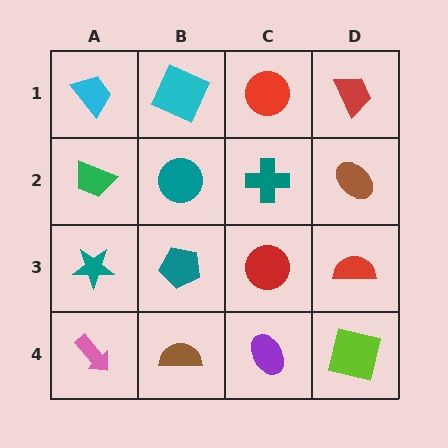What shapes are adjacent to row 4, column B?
A teal pentagon (row 3, column B), a pink arrow (row 4, column A), a purple ellipse (row 4, column C).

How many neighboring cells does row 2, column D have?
3.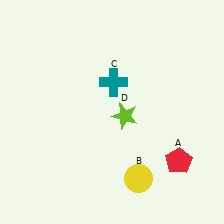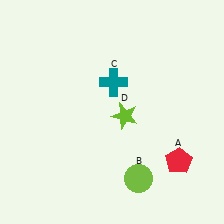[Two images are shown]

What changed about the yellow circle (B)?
In Image 1, B is yellow. In Image 2, it changed to lime.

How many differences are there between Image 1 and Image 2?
There is 1 difference between the two images.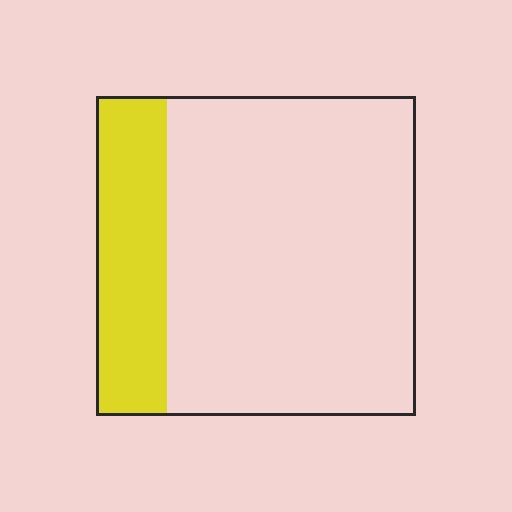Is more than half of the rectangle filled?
No.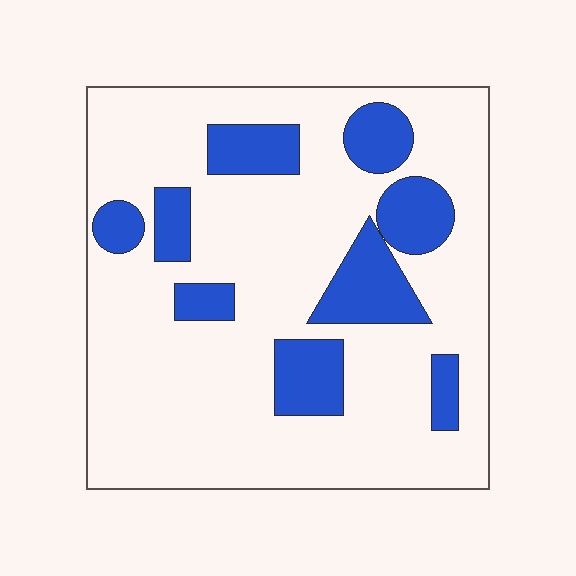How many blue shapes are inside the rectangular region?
9.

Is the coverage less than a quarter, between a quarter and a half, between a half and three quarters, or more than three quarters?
Less than a quarter.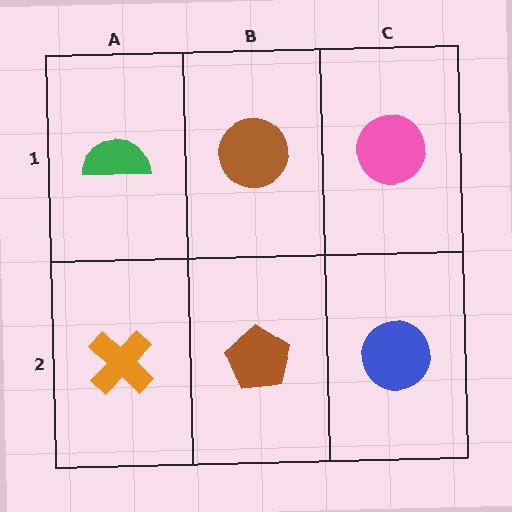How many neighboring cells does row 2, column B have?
3.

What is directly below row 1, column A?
An orange cross.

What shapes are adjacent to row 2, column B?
A brown circle (row 1, column B), an orange cross (row 2, column A), a blue circle (row 2, column C).